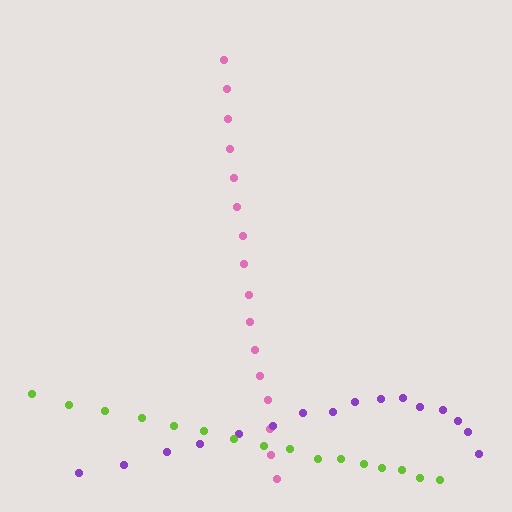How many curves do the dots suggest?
There are 3 distinct paths.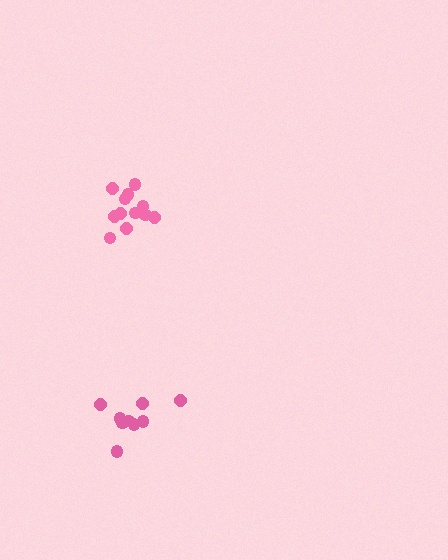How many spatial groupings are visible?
There are 2 spatial groupings.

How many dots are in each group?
Group 1: 12 dots, Group 2: 9 dots (21 total).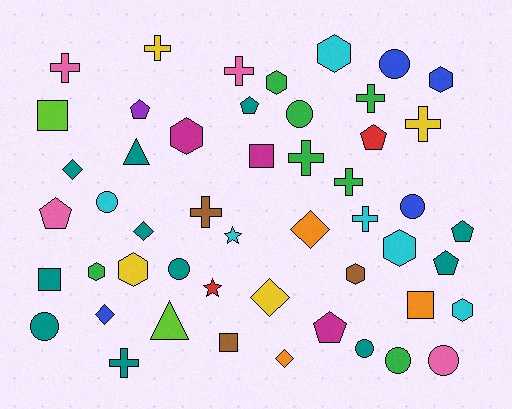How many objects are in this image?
There are 50 objects.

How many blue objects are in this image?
There are 4 blue objects.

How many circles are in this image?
There are 9 circles.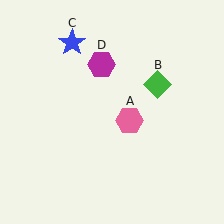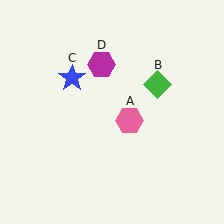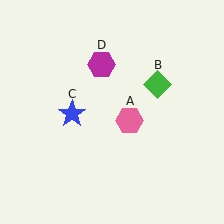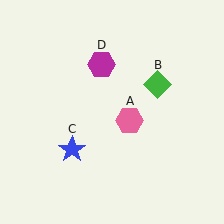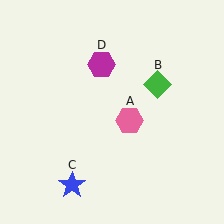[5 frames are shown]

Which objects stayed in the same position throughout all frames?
Pink hexagon (object A) and green diamond (object B) and magenta hexagon (object D) remained stationary.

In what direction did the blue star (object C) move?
The blue star (object C) moved down.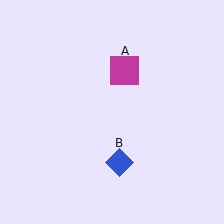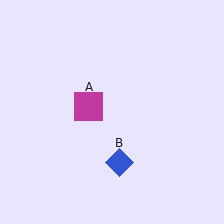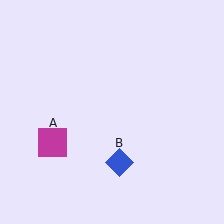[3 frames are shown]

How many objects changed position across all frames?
1 object changed position: magenta square (object A).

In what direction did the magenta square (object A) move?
The magenta square (object A) moved down and to the left.